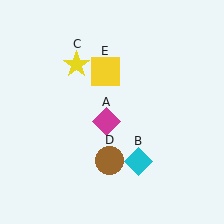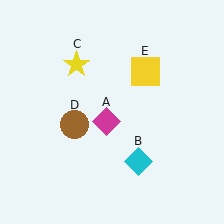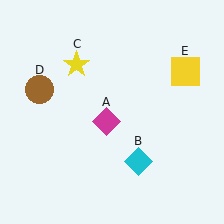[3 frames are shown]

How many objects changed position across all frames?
2 objects changed position: brown circle (object D), yellow square (object E).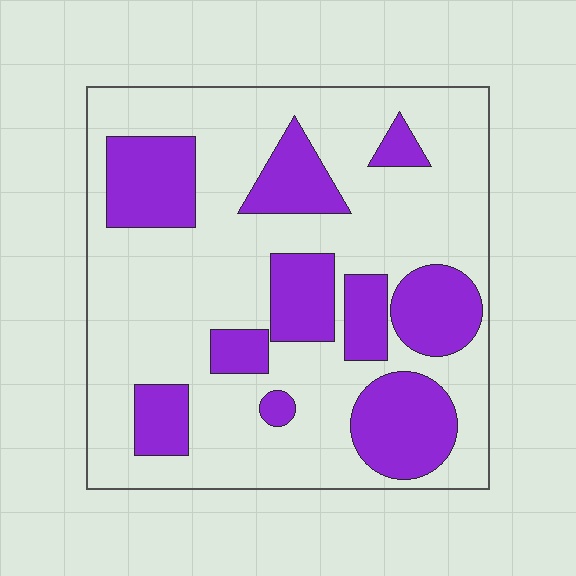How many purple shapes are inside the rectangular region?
10.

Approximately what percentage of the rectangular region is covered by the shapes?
Approximately 30%.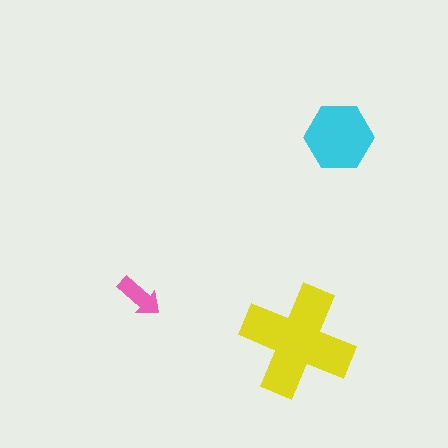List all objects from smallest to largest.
The pink arrow, the cyan hexagon, the yellow cross.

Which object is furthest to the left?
The pink arrow is leftmost.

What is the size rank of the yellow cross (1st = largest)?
1st.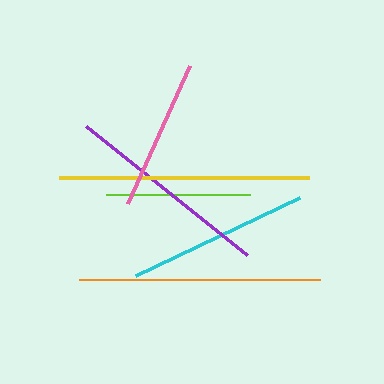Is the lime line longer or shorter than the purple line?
The purple line is longer than the lime line.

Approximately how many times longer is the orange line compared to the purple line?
The orange line is approximately 1.2 times the length of the purple line.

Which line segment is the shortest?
The lime line is the shortest at approximately 144 pixels.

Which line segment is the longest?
The yellow line is the longest at approximately 250 pixels.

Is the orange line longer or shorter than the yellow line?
The yellow line is longer than the orange line.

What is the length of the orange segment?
The orange segment is approximately 241 pixels long.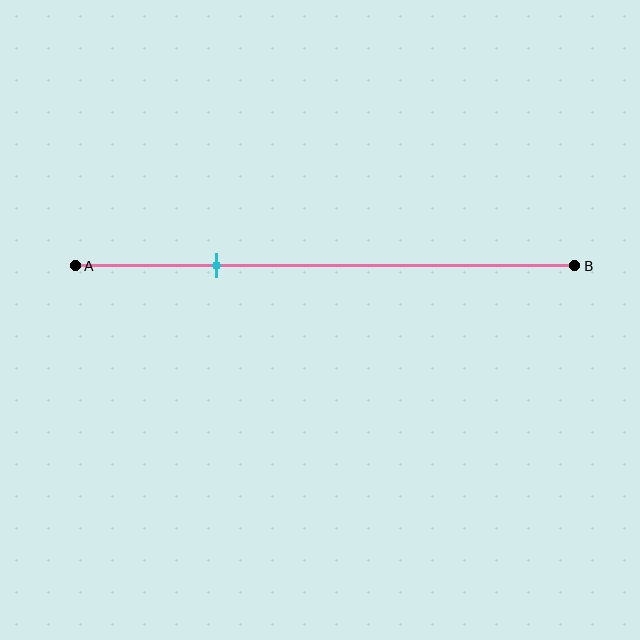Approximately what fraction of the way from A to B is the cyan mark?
The cyan mark is approximately 30% of the way from A to B.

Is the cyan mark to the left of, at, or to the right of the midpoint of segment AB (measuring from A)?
The cyan mark is to the left of the midpoint of segment AB.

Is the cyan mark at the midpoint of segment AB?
No, the mark is at about 30% from A, not at the 50% midpoint.